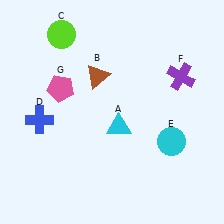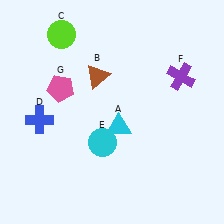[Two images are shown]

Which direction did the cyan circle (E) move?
The cyan circle (E) moved left.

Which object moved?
The cyan circle (E) moved left.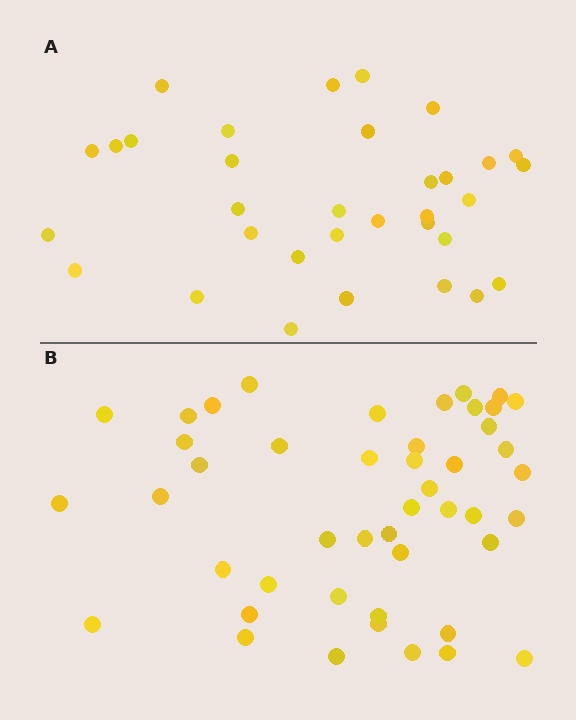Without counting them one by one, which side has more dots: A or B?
Region B (the bottom region) has more dots.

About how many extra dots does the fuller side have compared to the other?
Region B has approximately 15 more dots than region A.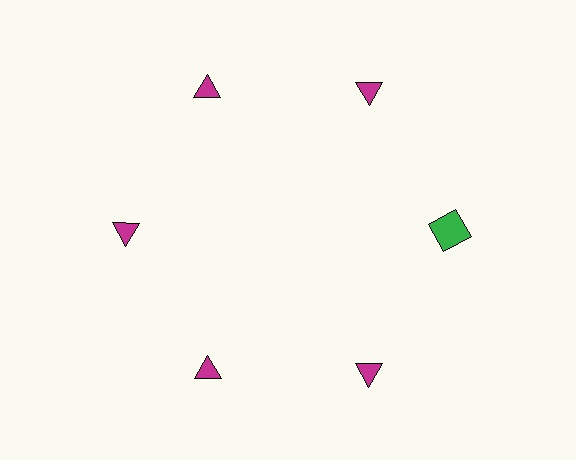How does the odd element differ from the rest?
It differs in both color (green instead of magenta) and shape (square instead of triangle).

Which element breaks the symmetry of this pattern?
The green square at roughly the 3 o'clock position breaks the symmetry. All other shapes are magenta triangles.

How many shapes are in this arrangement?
There are 6 shapes arranged in a ring pattern.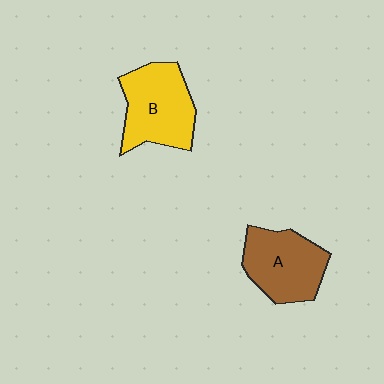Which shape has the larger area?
Shape B (yellow).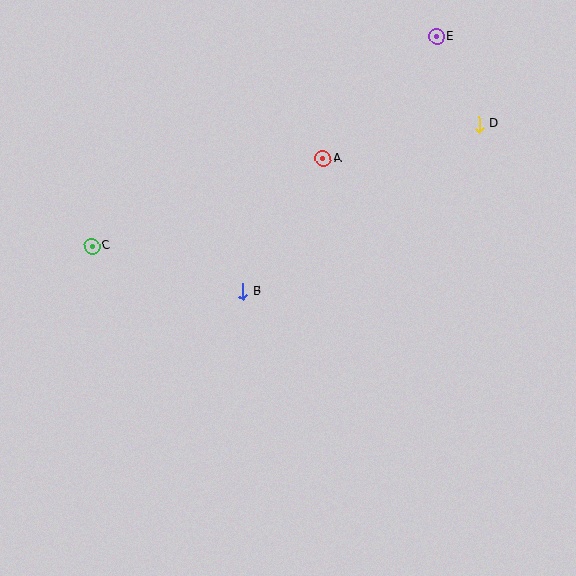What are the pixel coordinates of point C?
Point C is at (92, 246).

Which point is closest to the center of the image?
Point B at (243, 291) is closest to the center.